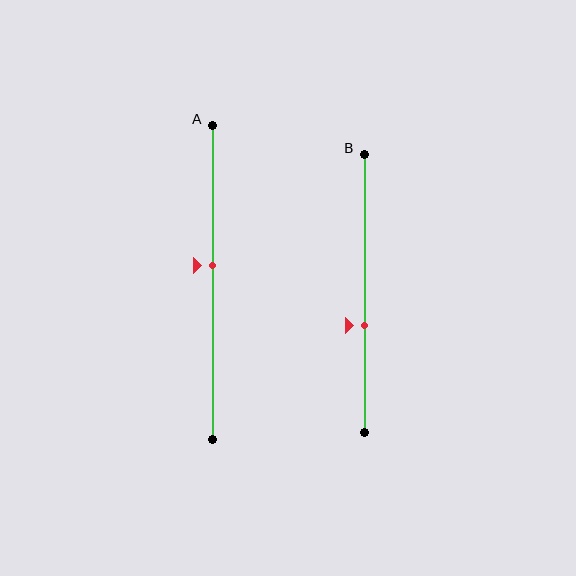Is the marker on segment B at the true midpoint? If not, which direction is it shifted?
No, the marker on segment B is shifted downward by about 11% of the segment length.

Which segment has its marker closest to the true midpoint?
Segment A has its marker closest to the true midpoint.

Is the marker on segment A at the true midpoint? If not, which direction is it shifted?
No, the marker on segment A is shifted upward by about 6% of the segment length.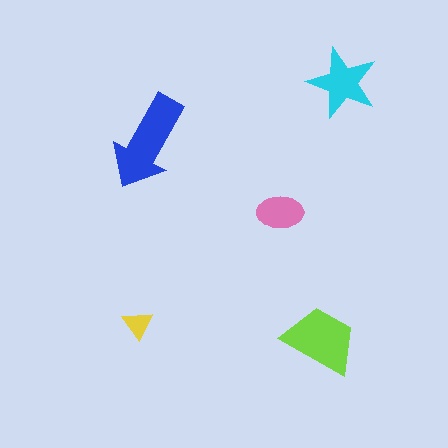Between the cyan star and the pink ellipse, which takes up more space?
The cyan star.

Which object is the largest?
The blue arrow.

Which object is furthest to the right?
The cyan star is rightmost.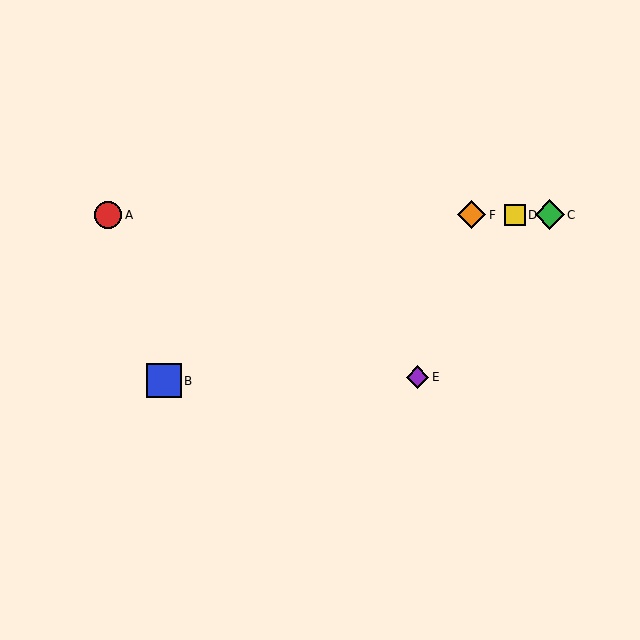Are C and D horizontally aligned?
Yes, both are at y≈215.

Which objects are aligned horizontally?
Objects A, C, D, F are aligned horizontally.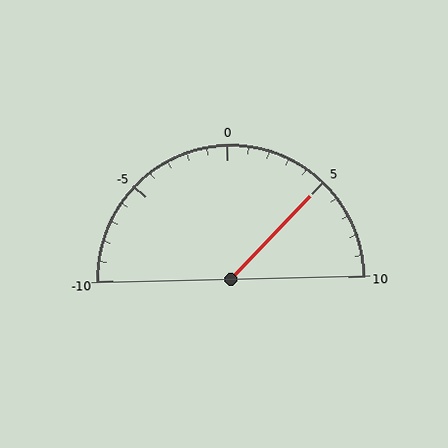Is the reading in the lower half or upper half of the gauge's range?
The reading is in the upper half of the range (-10 to 10).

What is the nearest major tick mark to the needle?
The nearest major tick mark is 5.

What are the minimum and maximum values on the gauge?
The gauge ranges from -10 to 10.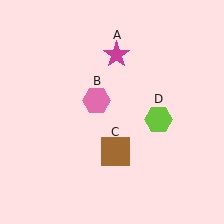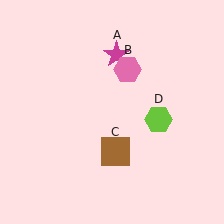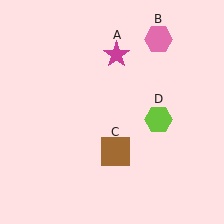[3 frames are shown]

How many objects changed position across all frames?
1 object changed position: pink hexagon (object B).